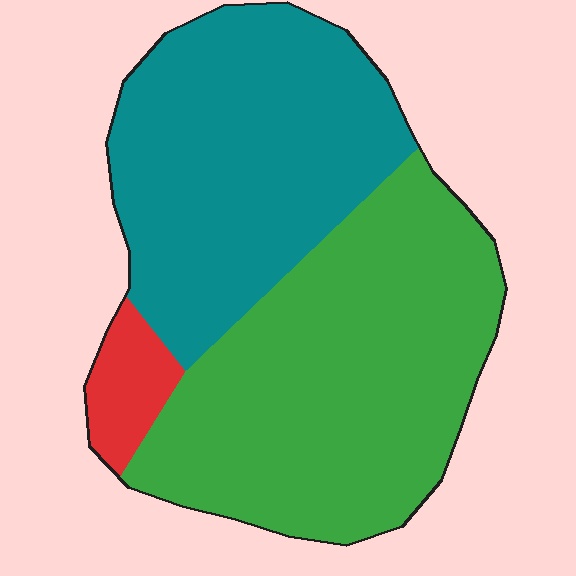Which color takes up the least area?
Red, at roughly 5%.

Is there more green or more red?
Green.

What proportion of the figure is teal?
Teal covers around 45% of the figure.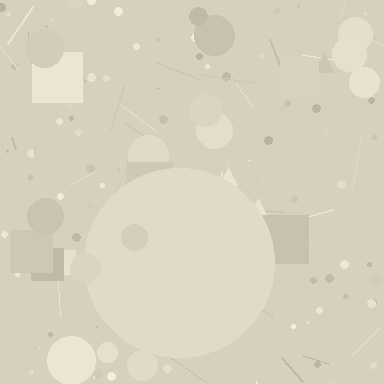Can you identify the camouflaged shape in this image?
The camouflaged shape is a circle.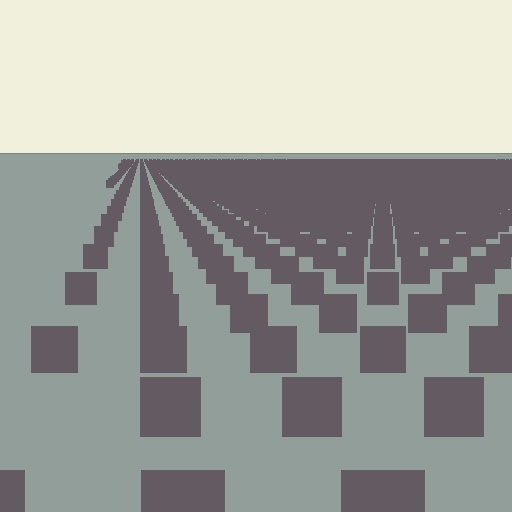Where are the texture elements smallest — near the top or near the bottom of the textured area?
Near the top.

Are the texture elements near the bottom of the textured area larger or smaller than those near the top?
Larger. Near the bottom, elements are closer to the viewer and appear at a bigger on-screen size.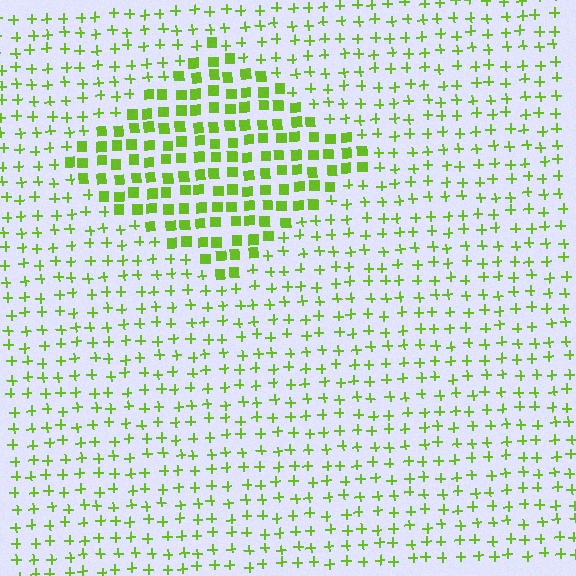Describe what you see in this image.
The image is filled with small lime elements arranged in a uniform grid. A diamond-shaped region contains squares, while the surrounding area contains plus signs. The boundary is defined purely by the change in element shape.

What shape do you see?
I see a diamond.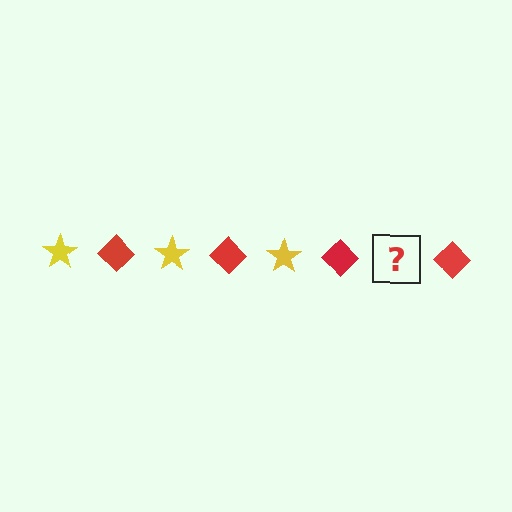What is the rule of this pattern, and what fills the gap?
The rule is that the pattern alternates between yellow star and red diamond. The gap should be filled with a yellow star.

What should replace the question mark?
The question mark should be replaced with a yellow star.